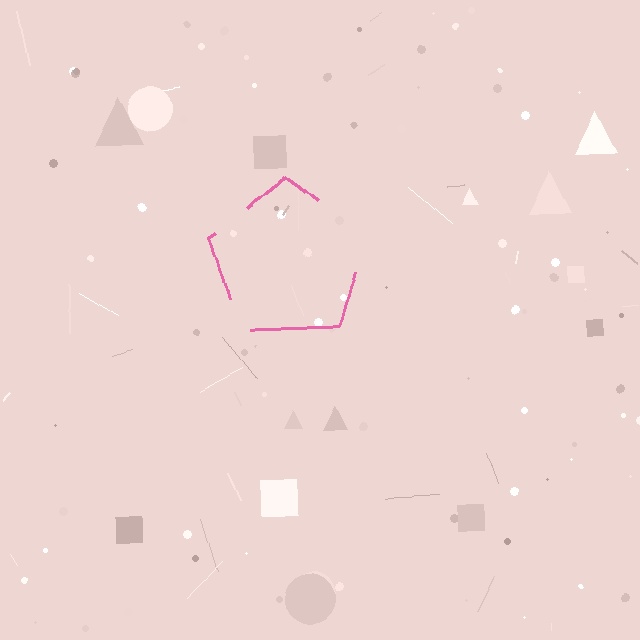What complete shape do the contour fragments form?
The contour fragments form a pentagon.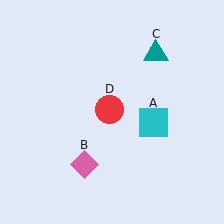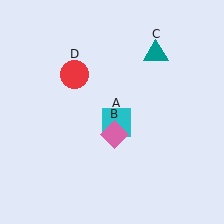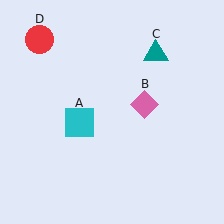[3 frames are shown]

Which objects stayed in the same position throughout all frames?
Teal triangle (object C) remained stationary.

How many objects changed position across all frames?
3 objects changed position: cyan square (object A), pink diamond (object B), red circle (object D).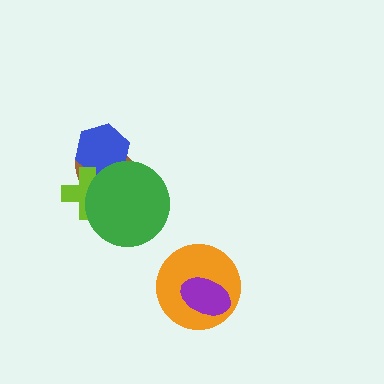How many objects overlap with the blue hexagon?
3 objects overlap with the blue hexagon.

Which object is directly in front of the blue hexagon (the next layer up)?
The lime cross is directly in front of the blue hexagon.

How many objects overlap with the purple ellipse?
1 object overlaps with the purple ellipse.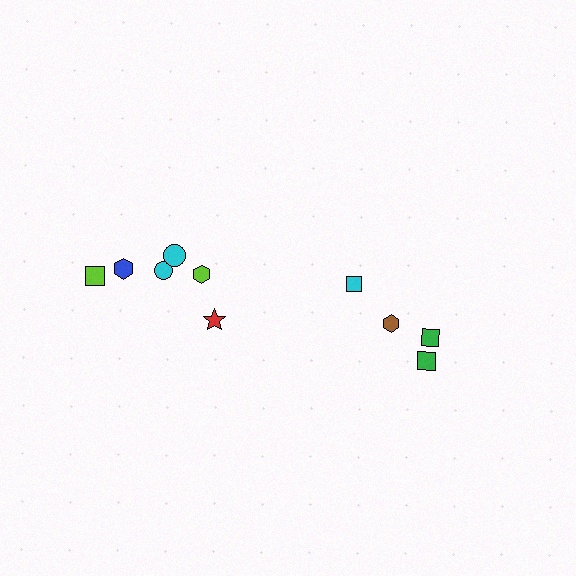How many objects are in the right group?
There are 4 objects.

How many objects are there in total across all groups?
There are 10 objects.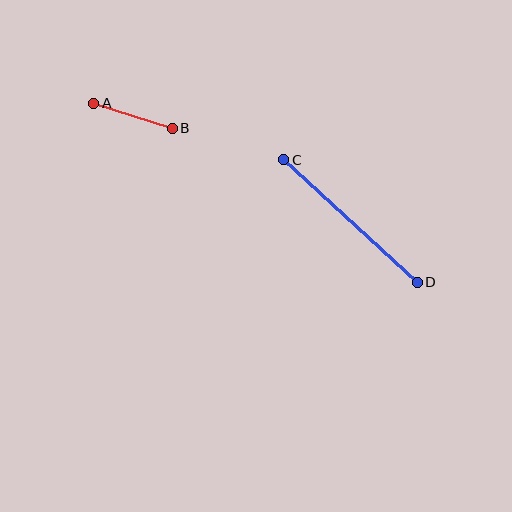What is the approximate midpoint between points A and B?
The midpoint is at approximately (133, 116) pixels.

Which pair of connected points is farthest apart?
Points C and D are farthest apart.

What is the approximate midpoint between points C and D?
The midpoint is at approximately (350, 221) pixels.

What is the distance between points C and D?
The distance is approximately 181 pixels.